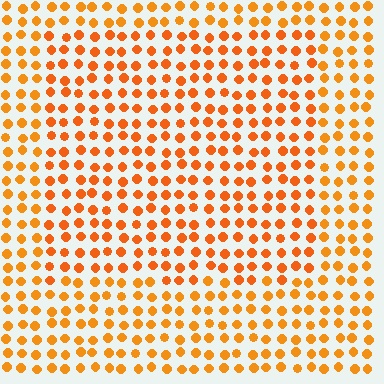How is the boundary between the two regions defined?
The boundary is defined purely by a slight shift in hue (about 13 degrees). Spacing, size, and orientation are identical on both sides.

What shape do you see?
I see a rectangle.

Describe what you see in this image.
The image is filled with small orange elements in a uniform arrangement. A rectangle-shaped region is visible where the elements are tinted to a slightly different hue, forming a subtle color boundary.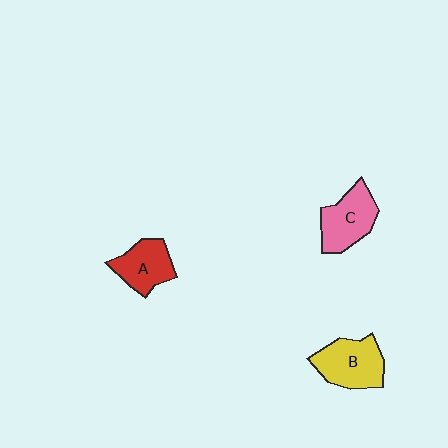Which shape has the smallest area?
Shape A (red).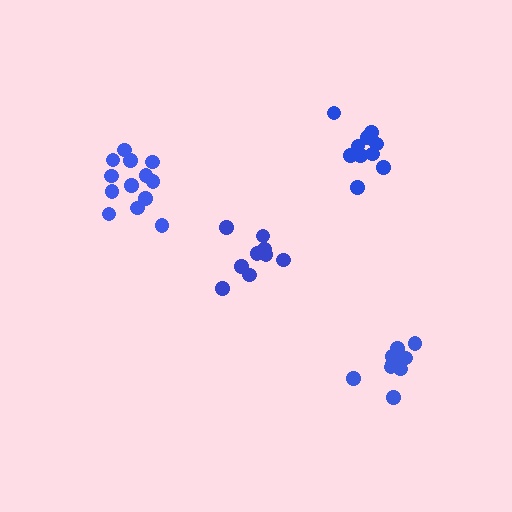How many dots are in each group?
Group 1: 9 dots, Group 2: 13 dots, Group 3: 11 dots, Group 4: 12 dots (45 total).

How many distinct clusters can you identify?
There are 4 distinct clusters.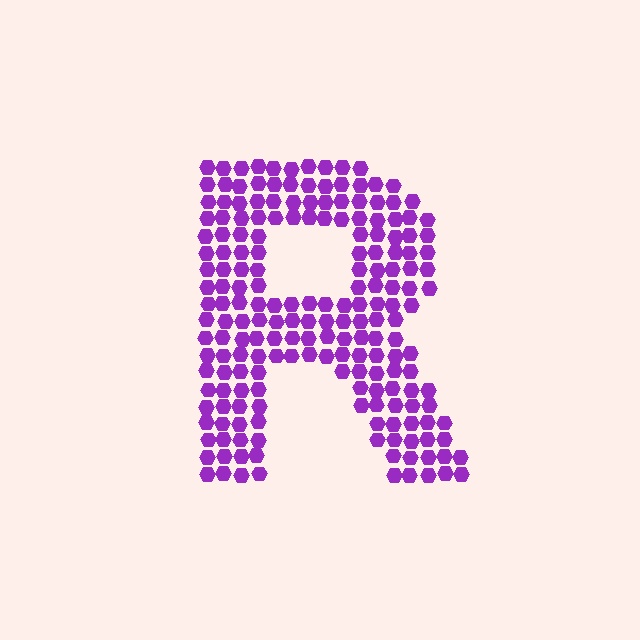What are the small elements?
The small elements are hexagons.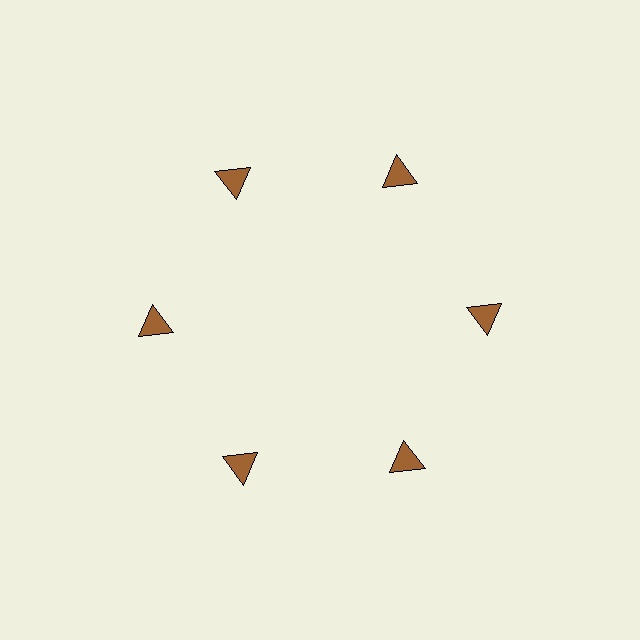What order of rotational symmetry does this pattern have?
This pattern has 6-fold rotational symmetry.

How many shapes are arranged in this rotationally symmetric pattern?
There are 6 shapes, arranged in 6 groups of 1.